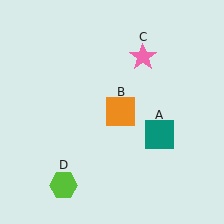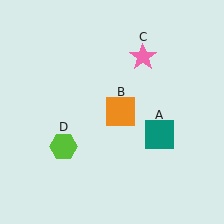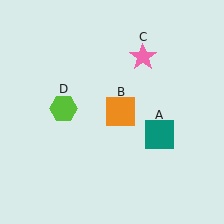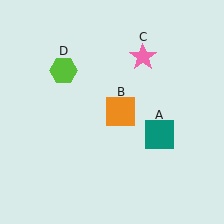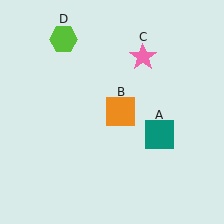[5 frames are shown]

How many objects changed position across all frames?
1 object changed position: lime hexagon (object D).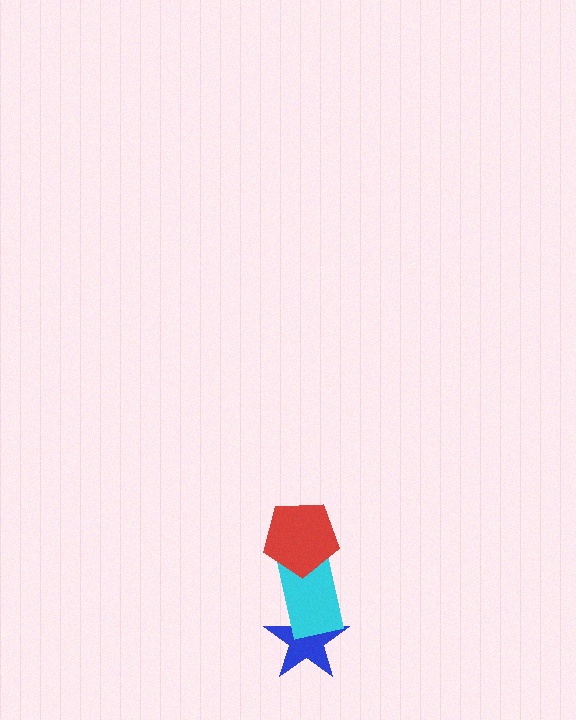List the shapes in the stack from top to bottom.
From top to bottom: the red pentagon, the cyan rectangle, the blue star.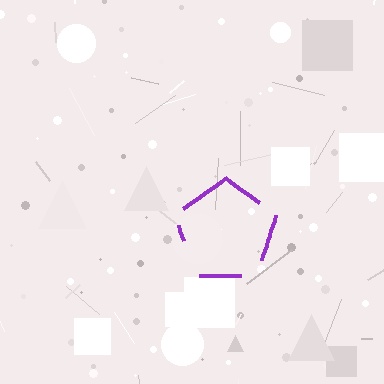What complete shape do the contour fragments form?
The contour fragments form a pentagon.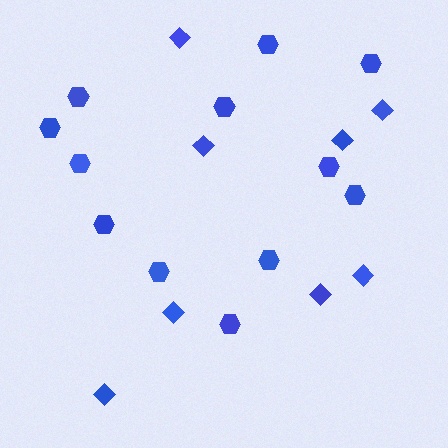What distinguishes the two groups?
There are 2 groups: one group of hexagons (12) and one group of diamonds (8).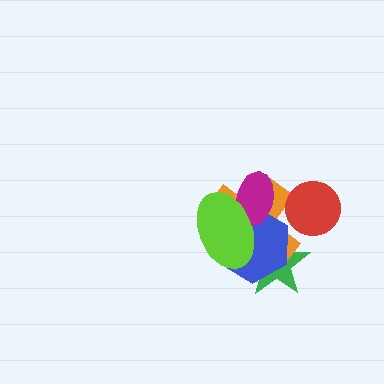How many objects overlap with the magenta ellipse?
3 objects overlap with the magenta ellipse.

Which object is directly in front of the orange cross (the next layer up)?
The blue hexagon is directly in front of the orange cross.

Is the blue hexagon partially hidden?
Yes, it is partially covered by another shape.